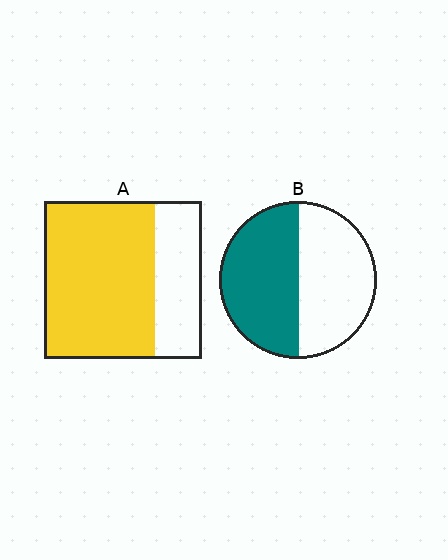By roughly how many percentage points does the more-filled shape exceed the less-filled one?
By roughly 20 percentage points (A over B).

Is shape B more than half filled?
Roughly half.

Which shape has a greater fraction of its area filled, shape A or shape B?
Shape A.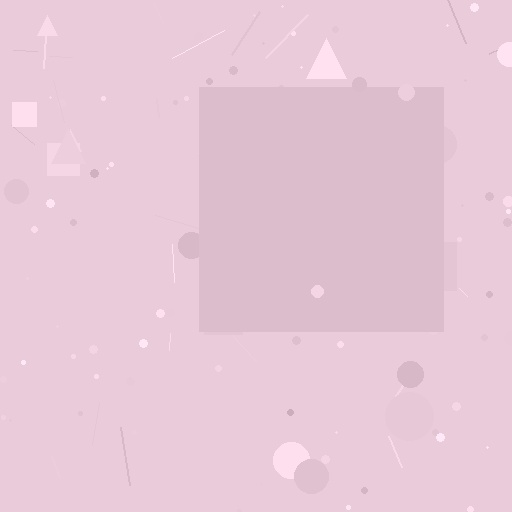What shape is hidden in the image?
A square is hidden in the image.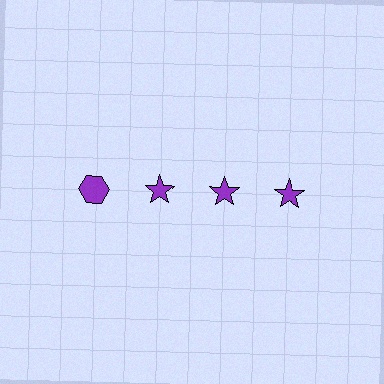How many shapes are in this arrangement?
There are 4 shapes arranged in a grid pattern.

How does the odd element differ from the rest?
It has a different shape: hexagon instead of star.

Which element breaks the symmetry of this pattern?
The purple hexagon in the top row, leftmost column breaks the symmetry. All other shapes are purple stars.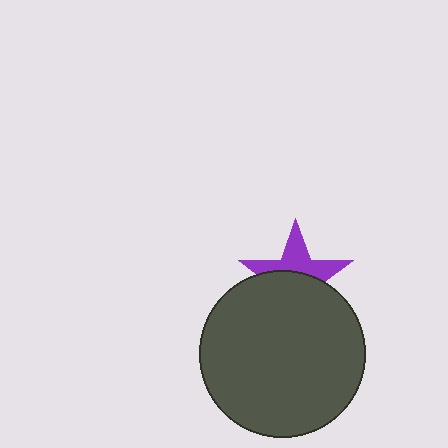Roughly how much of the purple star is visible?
About half of it is visible (roughly 45%).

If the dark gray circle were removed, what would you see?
You would see the complete purple star.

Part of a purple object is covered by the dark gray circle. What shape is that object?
It is a star.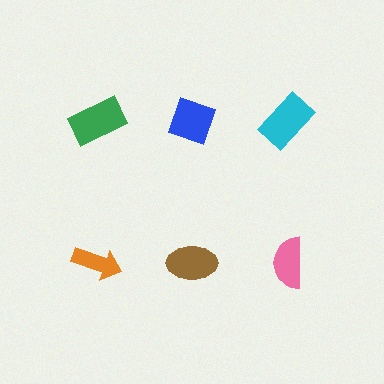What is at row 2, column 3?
A pink semicircle.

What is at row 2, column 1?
An orange arrow.